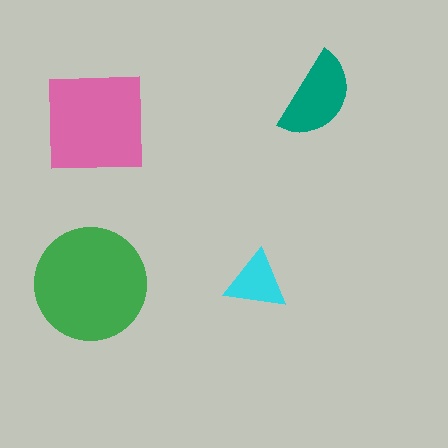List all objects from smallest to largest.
The cyan triangle, the teal semicircle, the pink square, the green circle.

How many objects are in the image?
There are 4 objects in the image.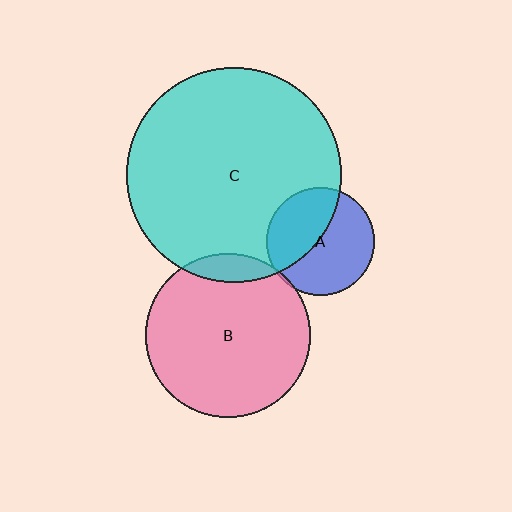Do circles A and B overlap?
Yes.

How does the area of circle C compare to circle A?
Approximately 4.0 times.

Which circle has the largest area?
Circle C (cyan).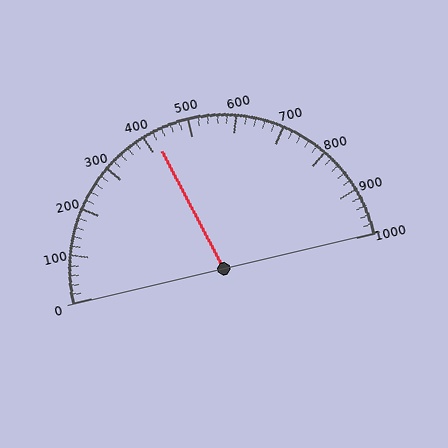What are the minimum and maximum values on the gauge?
The gauge ranges from 0 to 1000.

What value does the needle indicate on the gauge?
The needle indicates approximately 420.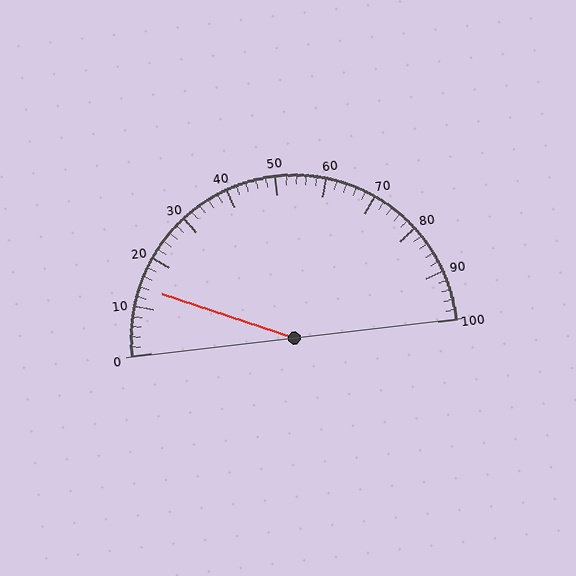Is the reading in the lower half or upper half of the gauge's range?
The reading is in the lower half of the range (0 to 100).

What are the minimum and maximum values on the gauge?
The gauge ranges from 0 to 100.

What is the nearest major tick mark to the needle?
The nearest major tick mark is 10.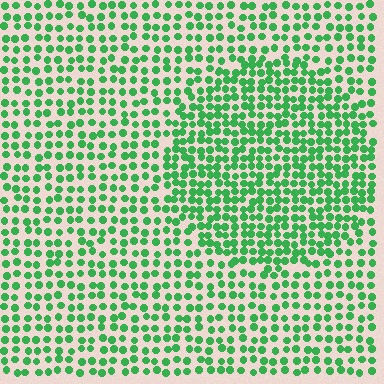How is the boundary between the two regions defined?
The boundary is defined by a change in element density (approximately 1.6x ratio). All elements are the same color, size, and shape.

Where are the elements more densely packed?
The elements are more densely packed inside the circle boundary.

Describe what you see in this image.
The image contains small green elements arranged at two different densities. A circle-shaped region is visible where the elements are more densely packed than the surrounding area.